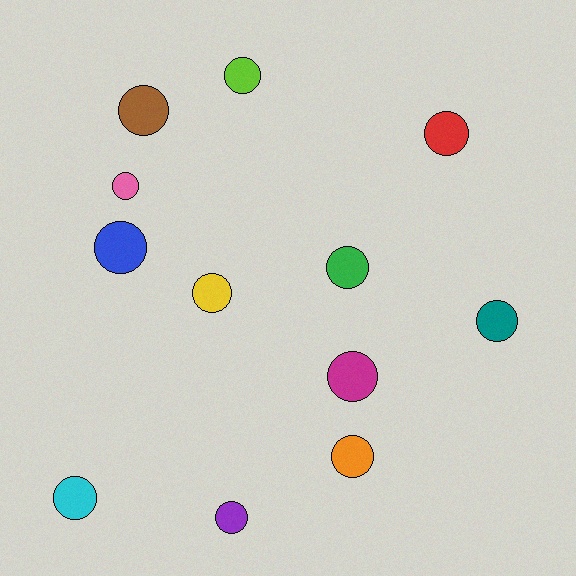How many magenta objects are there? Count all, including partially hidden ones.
There is 1 magenta object.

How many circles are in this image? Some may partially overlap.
There are 12 circles.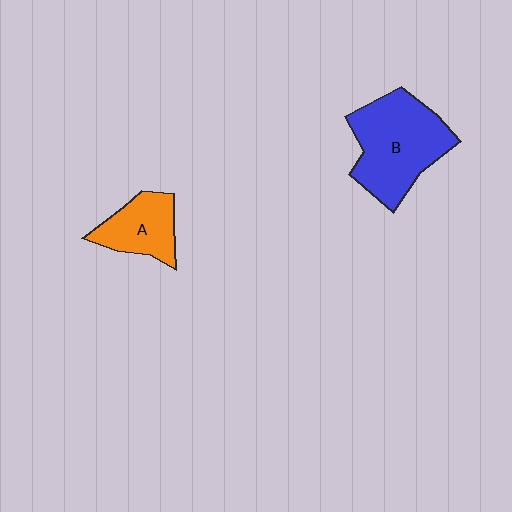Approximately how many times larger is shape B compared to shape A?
Approximately 1.9 times.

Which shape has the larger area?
Shape B (blue).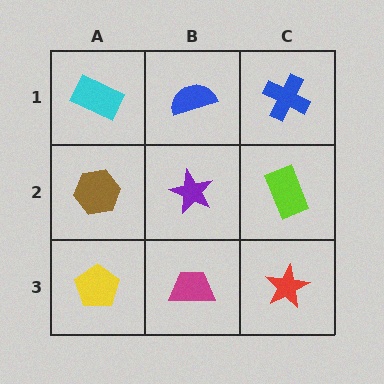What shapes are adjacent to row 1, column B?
A purple star (row 2, column B), a cyan rectangle (row 1, column A), a blue cross (row 1, column C).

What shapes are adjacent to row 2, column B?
A blue semicircle (row 1, column B), a magenta trapezoid (row 3, column B), a brown hexagon (row 2, column A), a lime rectangle (row 2, column C).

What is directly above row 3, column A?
A brown hexagon.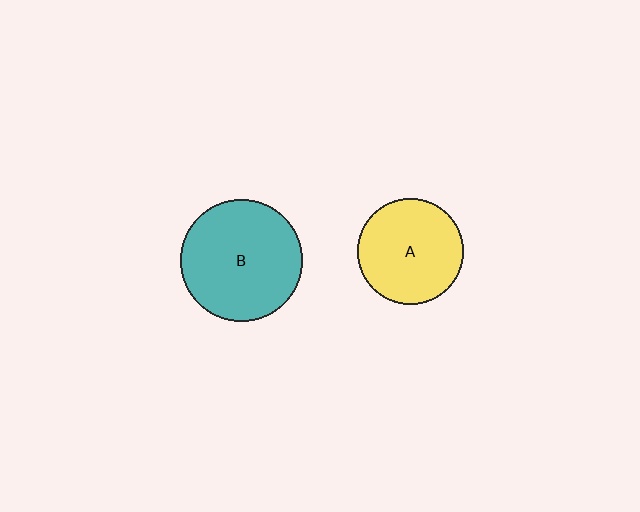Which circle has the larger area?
Circle B (teal).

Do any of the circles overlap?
No, none of the circles overlap.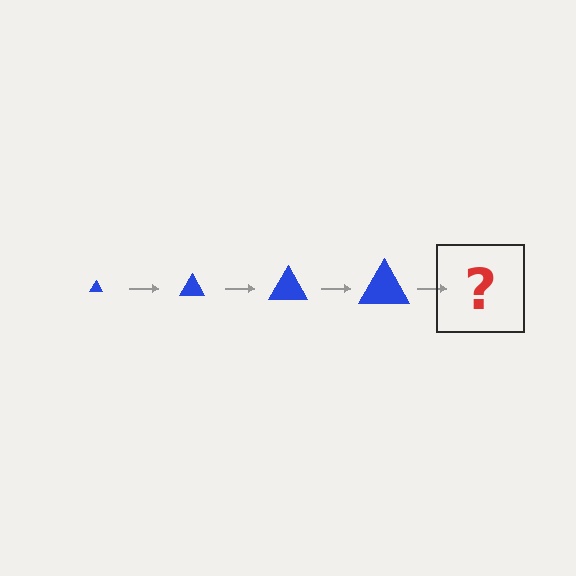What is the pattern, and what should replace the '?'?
The pattern is that the triangle gets progressively larger each step. The '?' should be a blue triangle, larger than the previous one.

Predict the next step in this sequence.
The next step is a blue triangle, larger than the previous one.